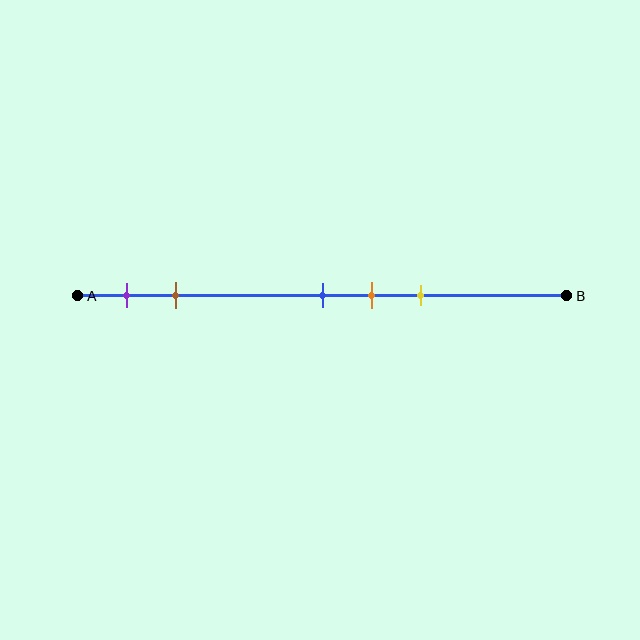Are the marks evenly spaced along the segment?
No, the marks are not evenly spaced.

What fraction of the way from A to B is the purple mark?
The purple mark is approximately 10% (0.1) of the way from A to B.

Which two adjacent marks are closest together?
The blue and orange marks are the closest adjacent pair.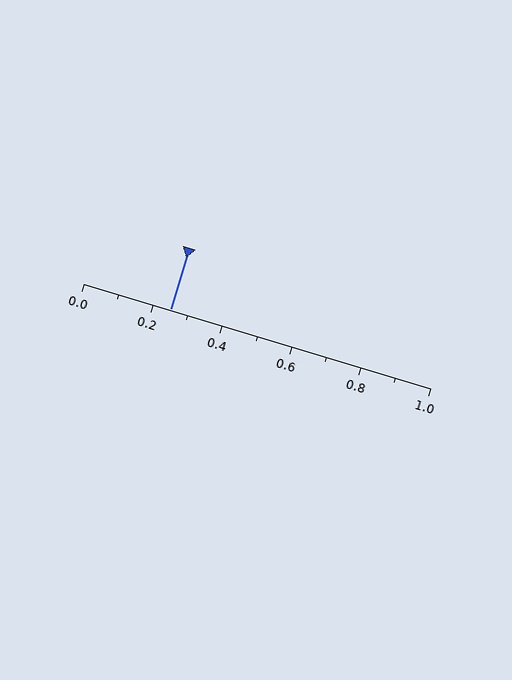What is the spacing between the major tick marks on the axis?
The major ticks are spaced 0.2 apart.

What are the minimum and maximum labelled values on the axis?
The axis runs from 0.0 to 1.0.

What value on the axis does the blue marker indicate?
The marker indicates approximately 0.25.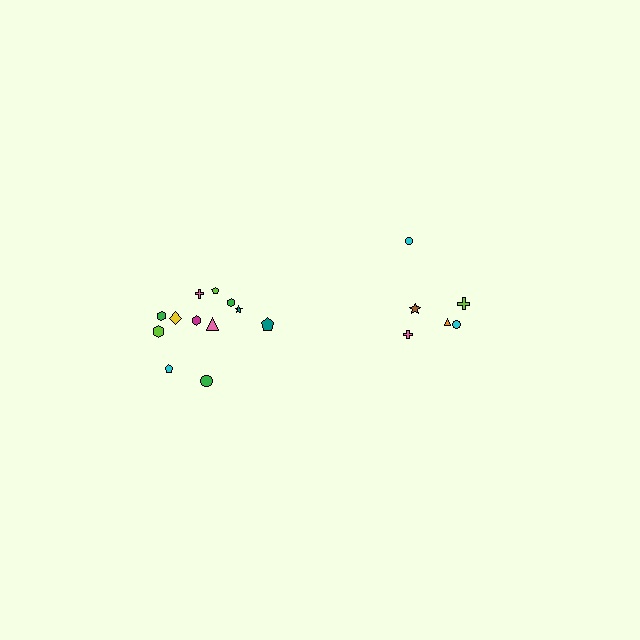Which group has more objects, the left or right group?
The left group.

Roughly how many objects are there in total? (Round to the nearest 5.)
Roughly 20 objects in total.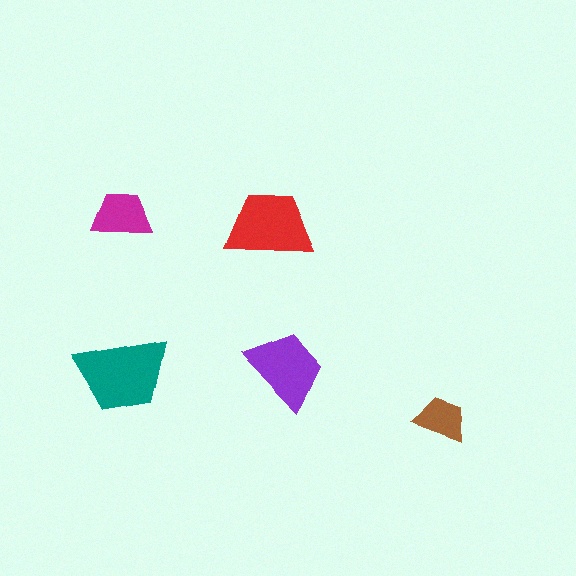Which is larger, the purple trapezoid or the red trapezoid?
The red one.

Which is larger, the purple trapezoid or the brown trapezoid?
The purple one.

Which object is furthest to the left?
The magenta trapezoid is leftmost.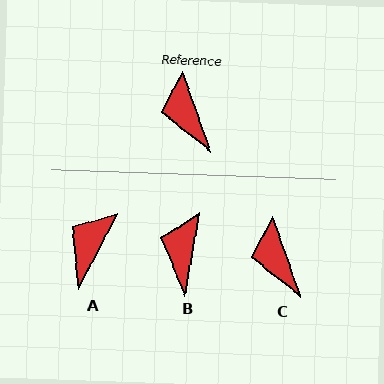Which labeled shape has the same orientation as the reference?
C.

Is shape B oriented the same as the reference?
No, it is off by about 29 degrees.